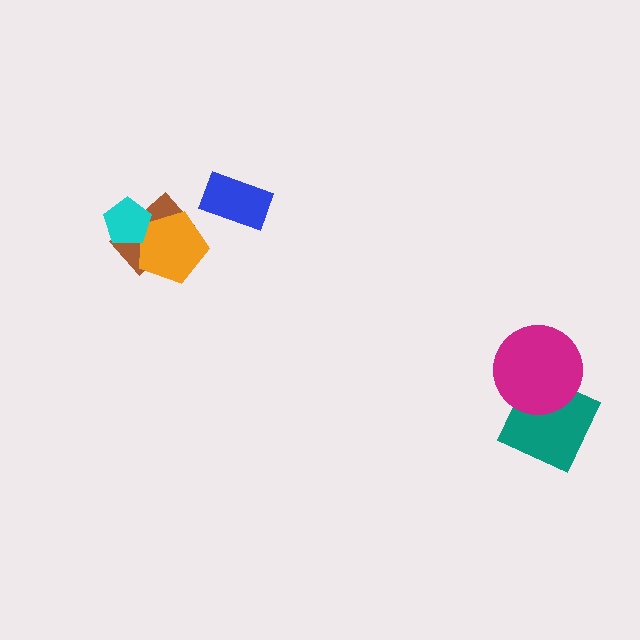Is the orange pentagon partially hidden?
Yes, it is partially covered by another shape.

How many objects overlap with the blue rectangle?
0 objects overlap with the blue rectangle.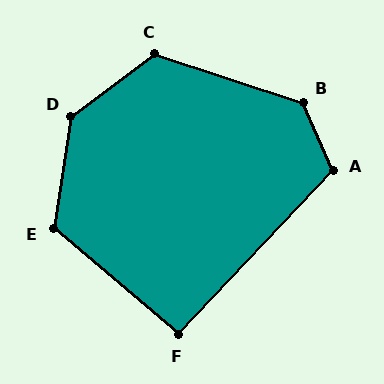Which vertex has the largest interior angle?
D, at approximately 135 degrees.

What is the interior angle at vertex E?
Approximately 122 degrees (obtuse).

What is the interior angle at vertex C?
Approximately 125 degrees (obtuse).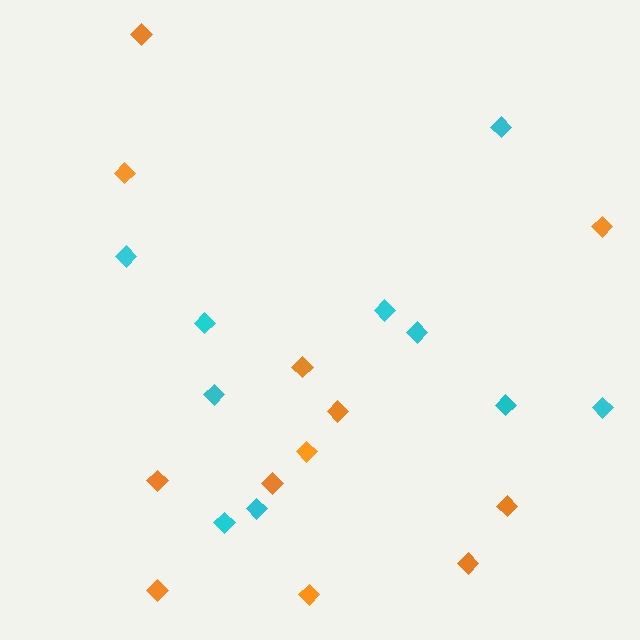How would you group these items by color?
There are 2 groups: one group of cyan diamonds (10) and one group of orange diamonds (12).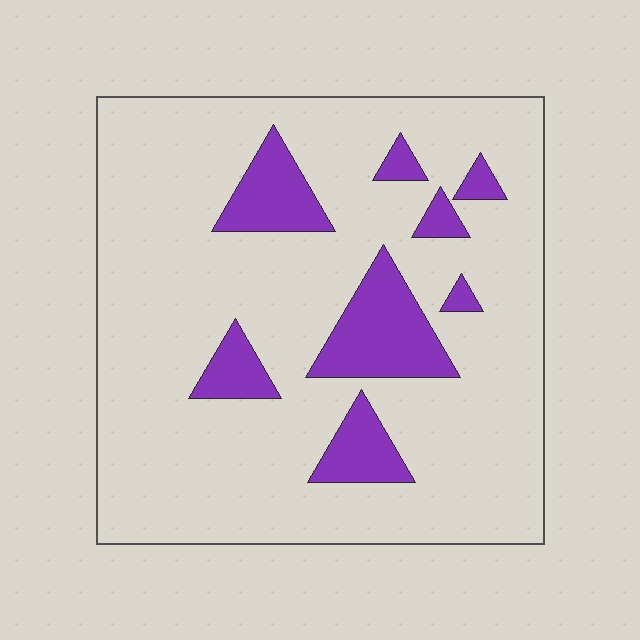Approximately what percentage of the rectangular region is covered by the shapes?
Approximately 15%.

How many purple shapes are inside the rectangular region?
8.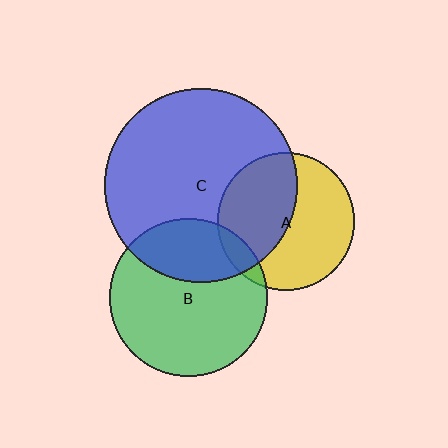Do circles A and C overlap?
Yes.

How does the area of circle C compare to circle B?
Approximately 1.5 times.